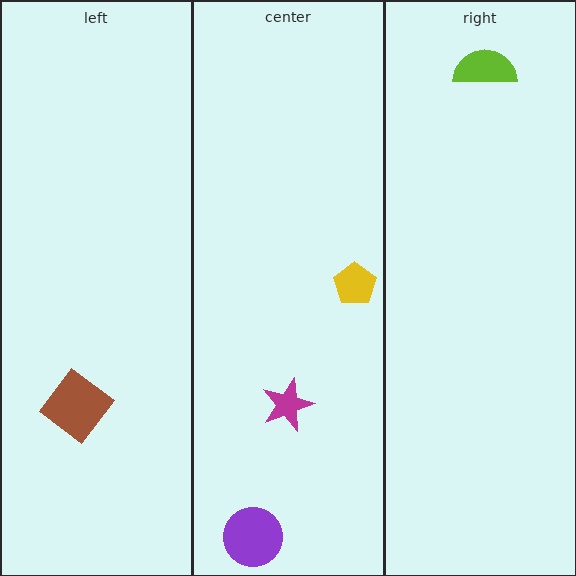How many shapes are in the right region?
1.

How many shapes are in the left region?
1.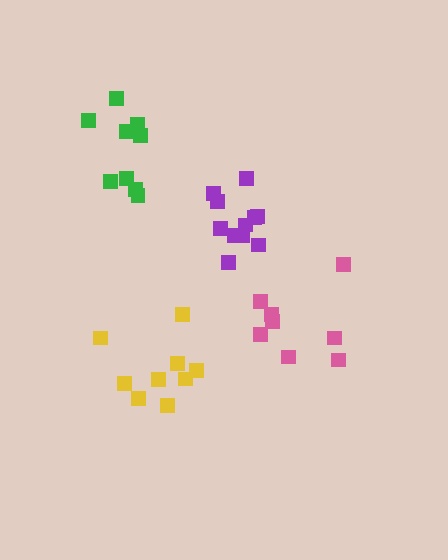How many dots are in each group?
Group 1: 11 dots, Group 2: 9 dots, Group 3: 8 dots, Group 4: 9 dots (37 total).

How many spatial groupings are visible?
There are 4 spatial groupings.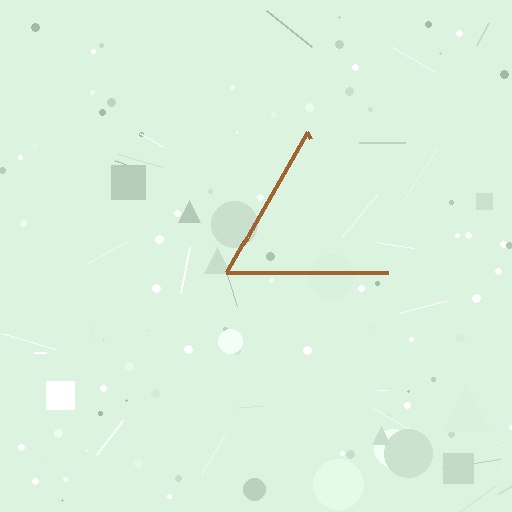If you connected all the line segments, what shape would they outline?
They would outline a triangle.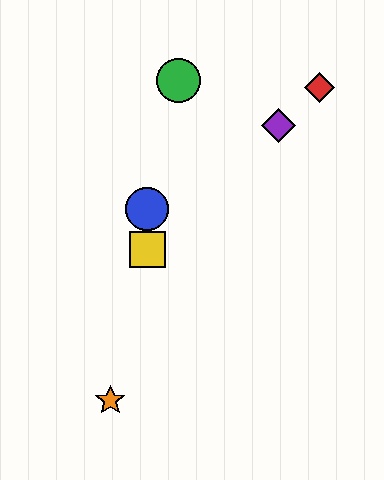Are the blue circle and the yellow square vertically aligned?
Yes, both are at x≈147.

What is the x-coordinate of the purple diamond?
The purple diamond is at x≈278.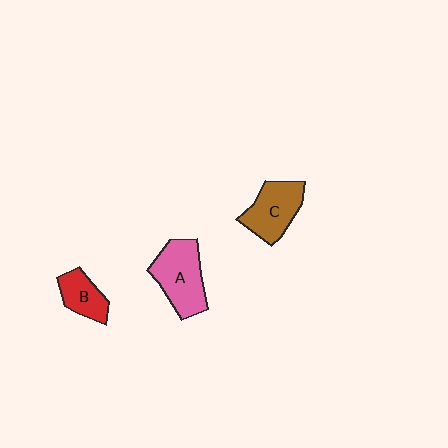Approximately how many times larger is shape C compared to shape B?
Approximately 1.5 times.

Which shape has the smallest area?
Shape B (red).